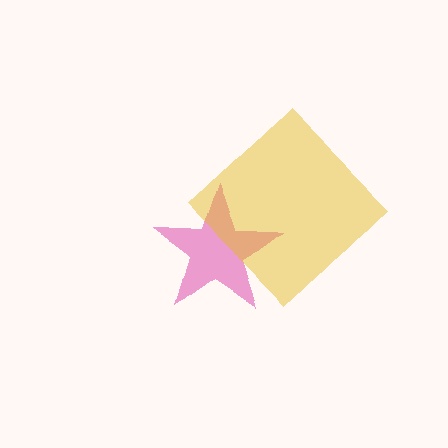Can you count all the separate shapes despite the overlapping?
Yes, there are 2 separate shapes.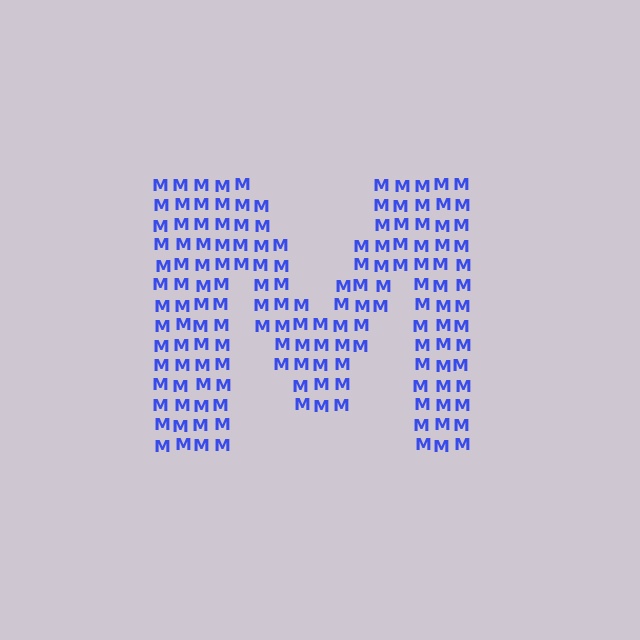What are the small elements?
The small elements are letter M's.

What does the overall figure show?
The overall figure shows the letter M.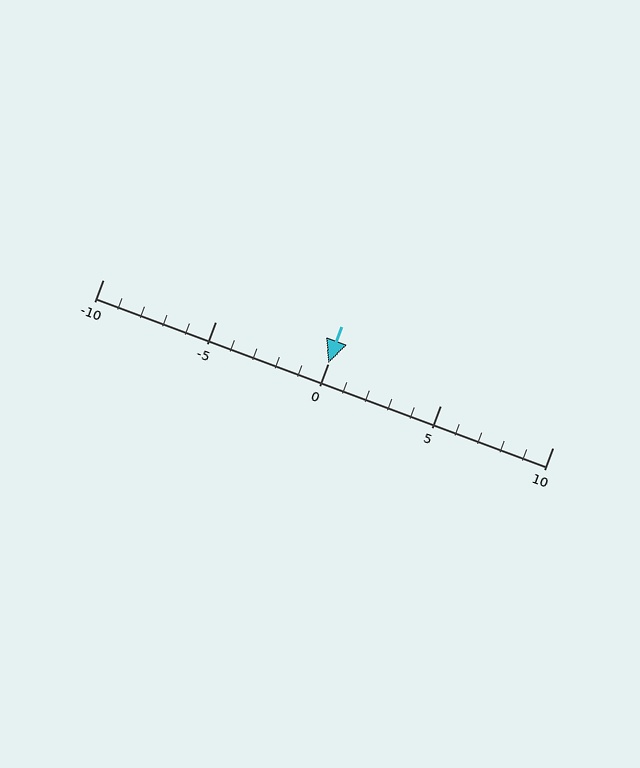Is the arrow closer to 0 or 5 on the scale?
The arrow is closer to 0.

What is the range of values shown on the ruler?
The ruler shows values from -10 to 10.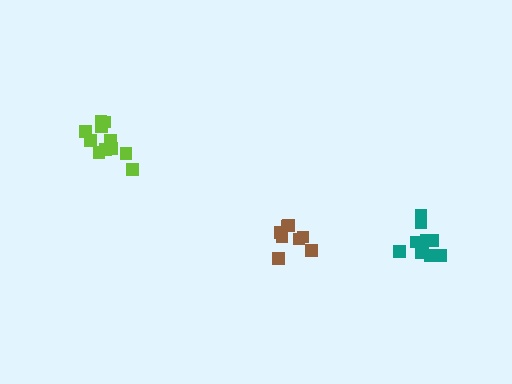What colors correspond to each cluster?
The clusters are colored: lime, brown, teal.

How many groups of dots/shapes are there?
There are 3 groups.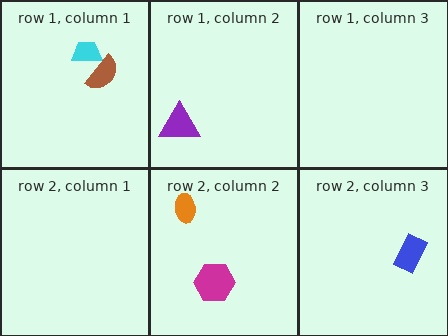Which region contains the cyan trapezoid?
The row 1, column 1 region.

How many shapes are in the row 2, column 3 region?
1.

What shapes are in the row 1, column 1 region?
The cyan trapezoid, the brown semicircle.